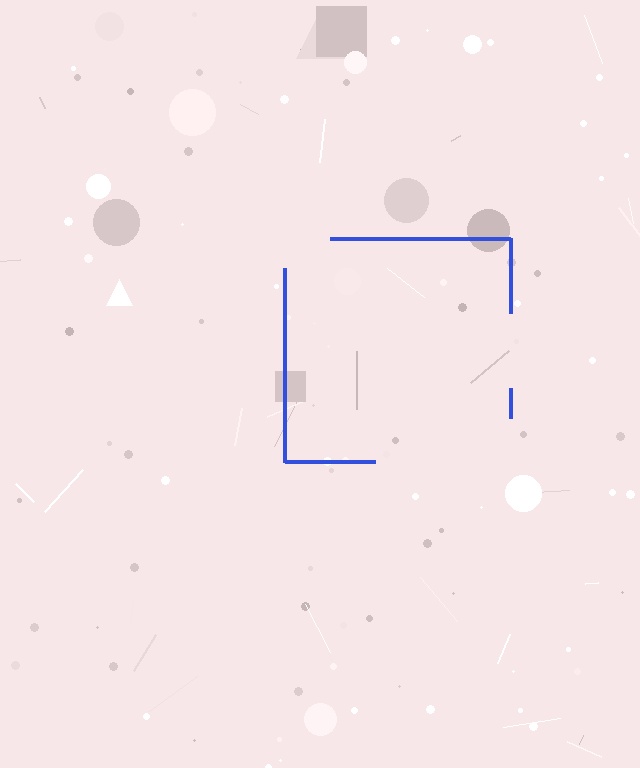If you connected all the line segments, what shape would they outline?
They would outline a square.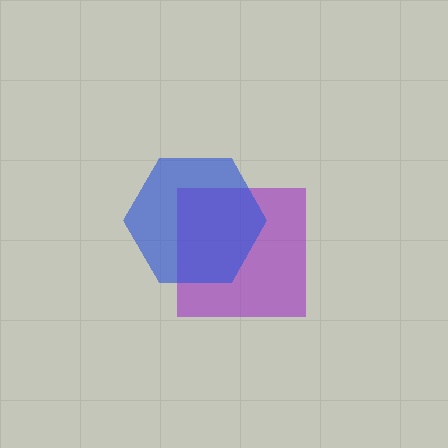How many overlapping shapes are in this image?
There are 2 overlapping shapes in the image.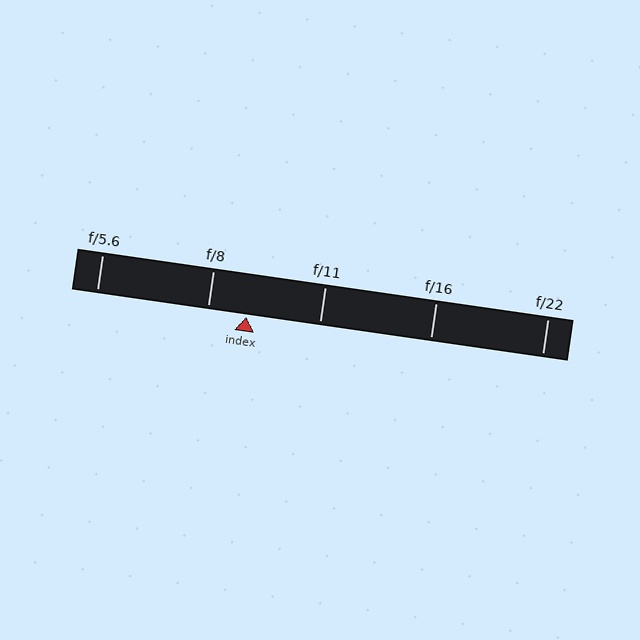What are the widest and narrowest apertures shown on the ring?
The widest aperture shown is f/5.6 and the narrowest is f/22.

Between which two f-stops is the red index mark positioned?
The index mark is between f/8 and f/11.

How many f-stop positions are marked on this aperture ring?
There are 5 f-stop positions marked.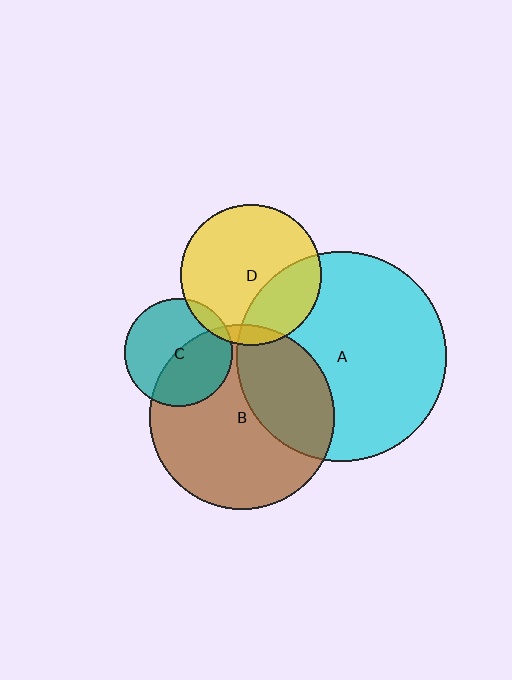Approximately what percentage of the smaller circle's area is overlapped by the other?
Approximately 5%.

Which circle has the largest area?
Circle A (cyan).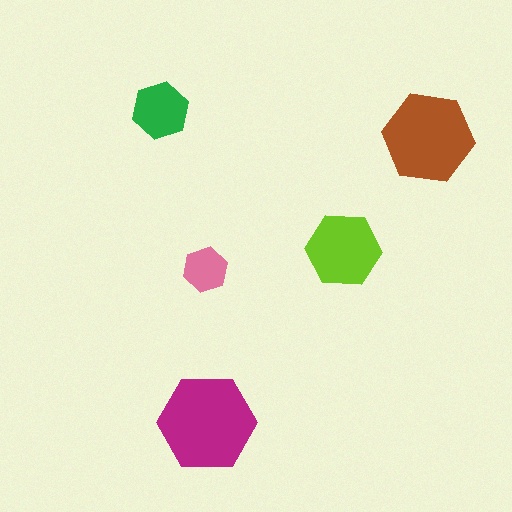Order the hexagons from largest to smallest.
the magenta one, the brown one, the lime one, the green one, the pink one.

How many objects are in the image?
There are 5 objects in the image.